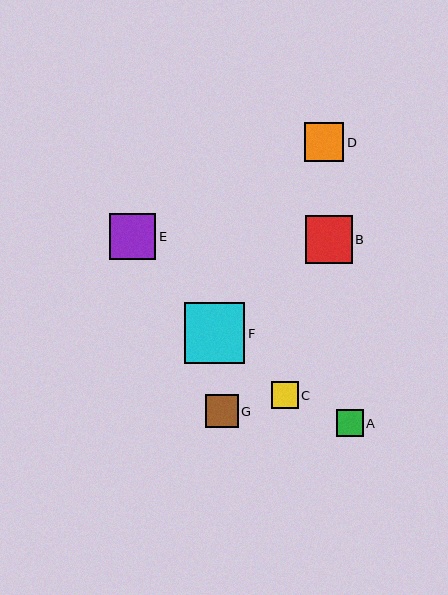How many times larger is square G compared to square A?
Square G is approximately 1.2 times the size of square A.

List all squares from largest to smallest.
From largest to smallest: F, B, E, D, G, A, C.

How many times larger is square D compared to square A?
Square D is approximately 1.5 times the size of square A.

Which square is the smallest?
Square C is the smallest with a size of approximately 26 pixels.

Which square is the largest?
Square F is the largest with a size of approximately 61 pixels.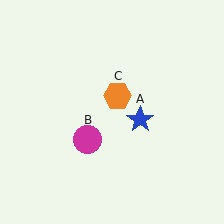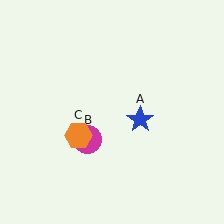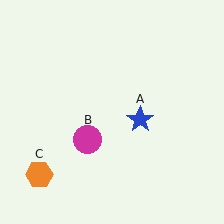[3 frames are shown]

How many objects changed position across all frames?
1 object changed position: orange hexagon (object C).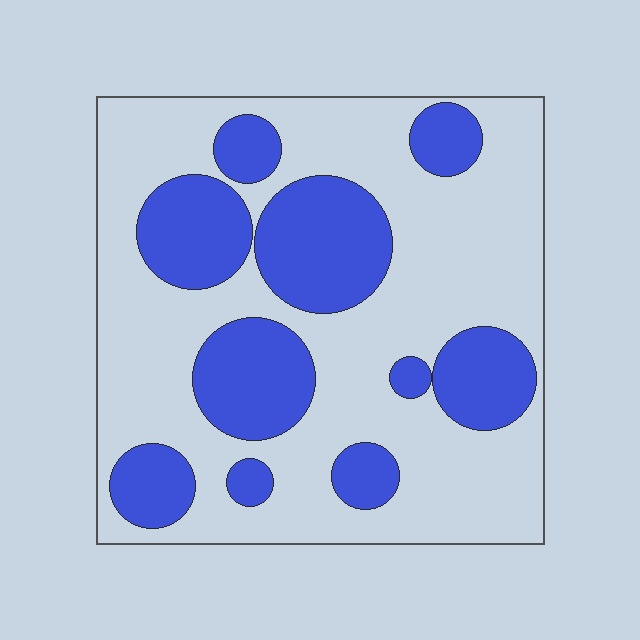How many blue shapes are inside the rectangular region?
10.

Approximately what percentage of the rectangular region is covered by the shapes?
Approximately 35%.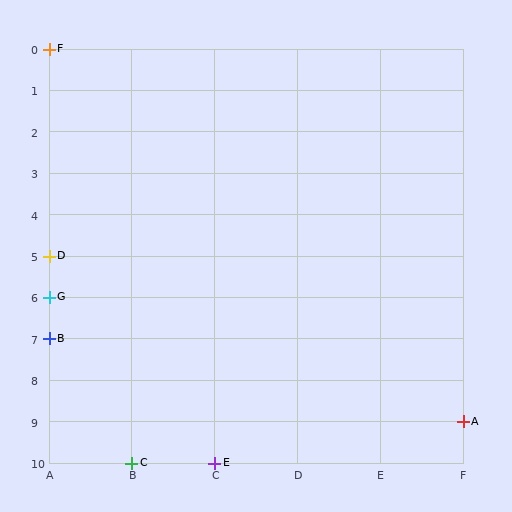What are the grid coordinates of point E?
Point E is at grid coordinates (C, 10).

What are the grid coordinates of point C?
Point C is at grid coordinates (B, 10).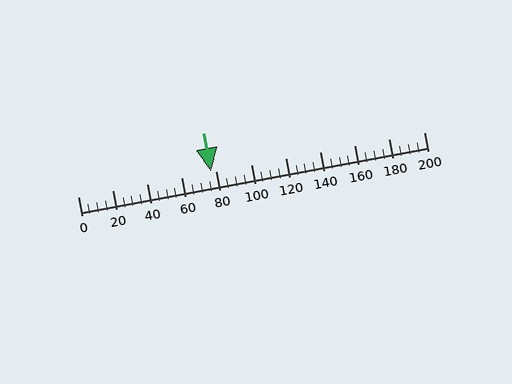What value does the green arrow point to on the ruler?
The green arrow points to approximately 77.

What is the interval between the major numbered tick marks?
The major tick marks are spaced 20 units apart.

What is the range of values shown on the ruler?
The ruler shows values from 0 to 200.